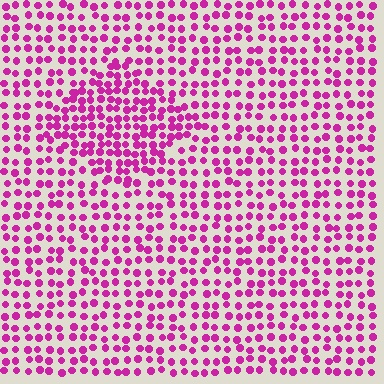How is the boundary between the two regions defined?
The boundary is defined by a change in element density (approximately 1.6x ratio). All elements are the same color, size, and shape.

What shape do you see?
I see a diamond.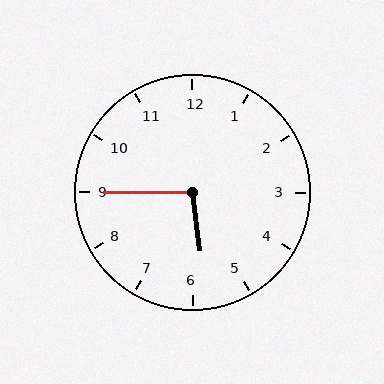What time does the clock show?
5:45.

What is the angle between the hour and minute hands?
Approximately 98 degrees.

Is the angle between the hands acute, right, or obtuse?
It is obtuse.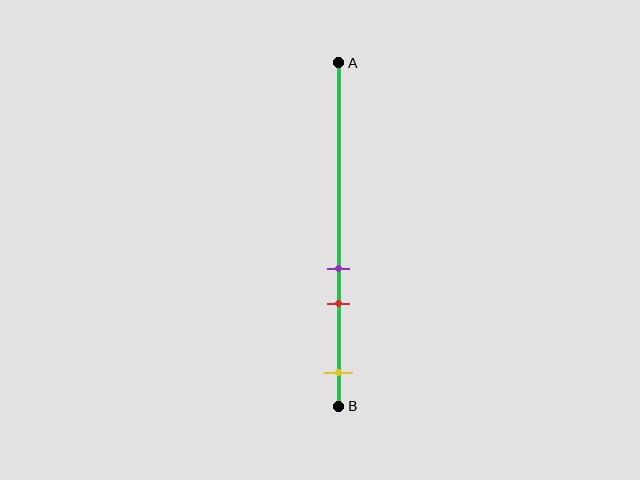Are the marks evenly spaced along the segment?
No, the marks are not evenly spaced.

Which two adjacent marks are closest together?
The purple and red marks are the closest adjacent pair.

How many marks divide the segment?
There are 3 marks dividing the segment.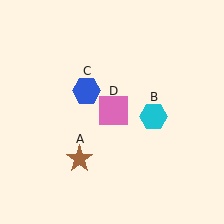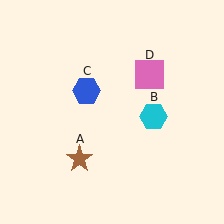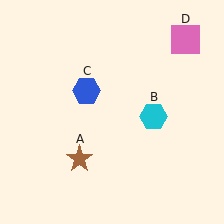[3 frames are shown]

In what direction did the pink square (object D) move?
The pink square (object D) moved up and to the right.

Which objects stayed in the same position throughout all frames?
Brown star (object A) and cyan hexagon (object B) and blue hexagon (object C) remained stationary.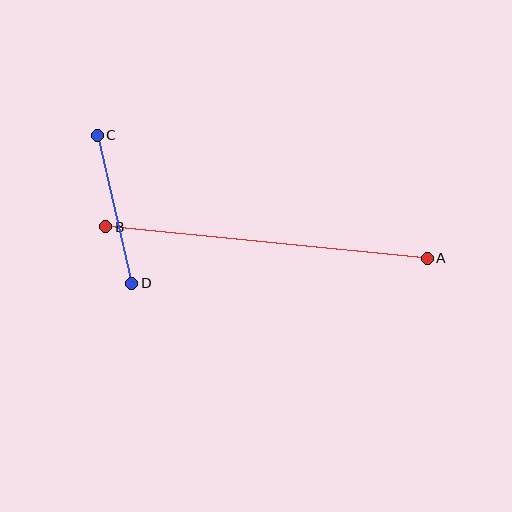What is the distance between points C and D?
The distance is approximately 152 pixels.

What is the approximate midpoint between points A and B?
The midpoint is at approximately (267, 242) pixels.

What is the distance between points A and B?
The distance is approximately 323 pixels.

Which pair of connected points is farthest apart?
Points A and B are farthest apart.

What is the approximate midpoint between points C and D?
The midpoint is at approximately (115, 209) pixels.